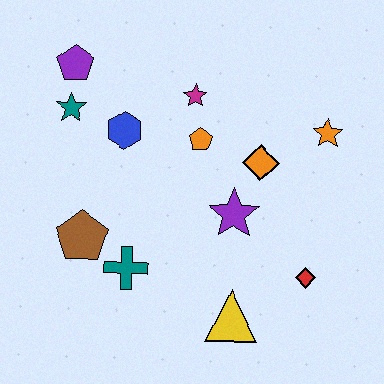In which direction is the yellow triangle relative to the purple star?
The yellow triangle is below the purple star.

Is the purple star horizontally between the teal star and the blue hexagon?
No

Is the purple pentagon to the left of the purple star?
Yes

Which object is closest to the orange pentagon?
The magenta star is closest to the orange pentagon.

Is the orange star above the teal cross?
Yes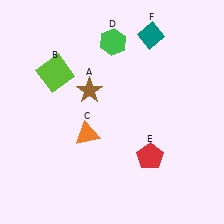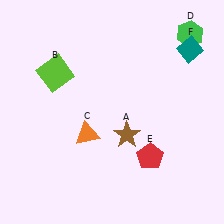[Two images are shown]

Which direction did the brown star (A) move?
The brown star (A) moved down.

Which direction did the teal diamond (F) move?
The teal diamond (F) moved right.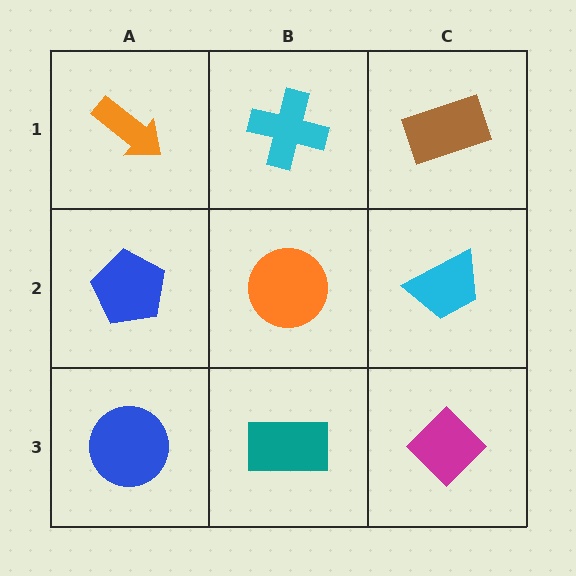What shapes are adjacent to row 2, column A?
An orange arrow (row 1, column A), a blue circle (row 3, column A), an orange circle (row 2, column B).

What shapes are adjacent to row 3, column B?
An orange circle (row 2, column B), a blue circle (row 3, column A), a magenta diamond (row 3, column C).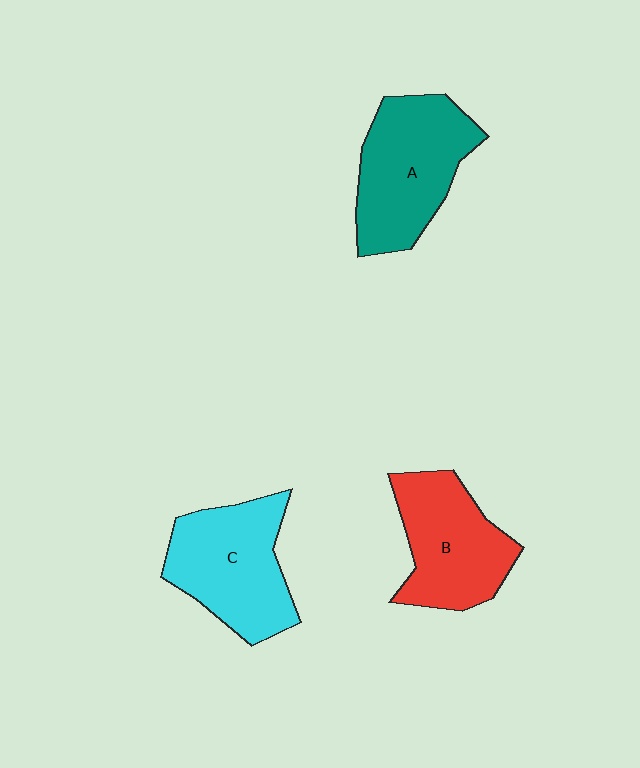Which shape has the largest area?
Shape A (teal).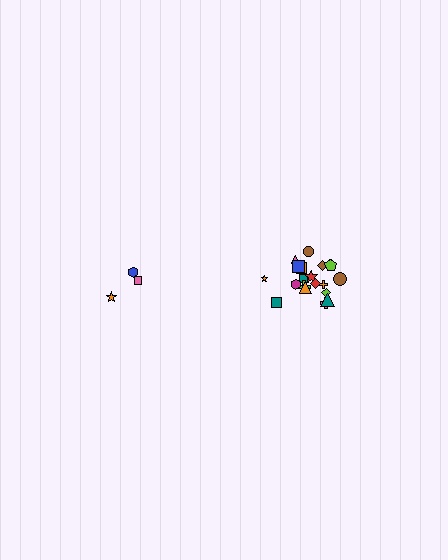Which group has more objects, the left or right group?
The right group.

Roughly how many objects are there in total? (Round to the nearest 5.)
Roughly 25 objects in total.